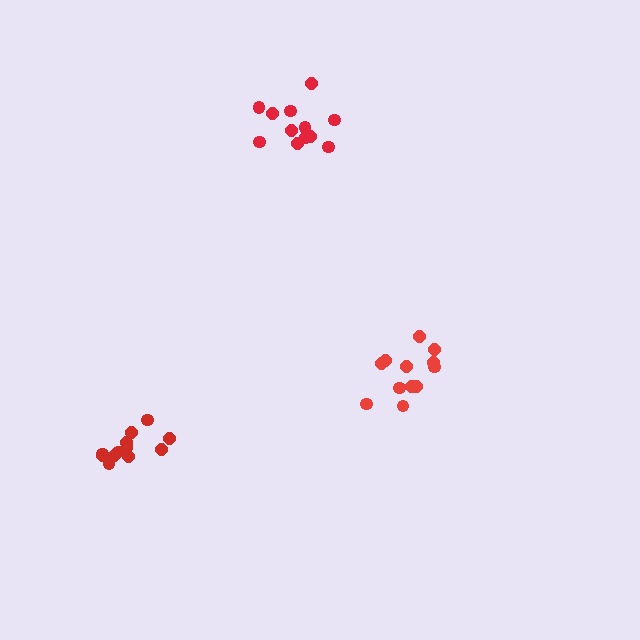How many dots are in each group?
Group 1: 12 dots, Group 2: 12 dots, Group 3: 12 dots (36 total).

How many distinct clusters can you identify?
There are 3 distinct clusters.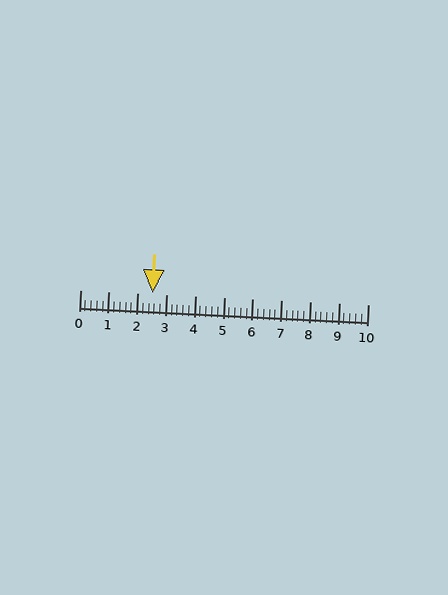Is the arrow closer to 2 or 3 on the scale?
The arrow is closer to 3.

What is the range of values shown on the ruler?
The ruler shows values from 0 to 10.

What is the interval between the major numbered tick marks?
The major tick marks are spaced 1 units apart.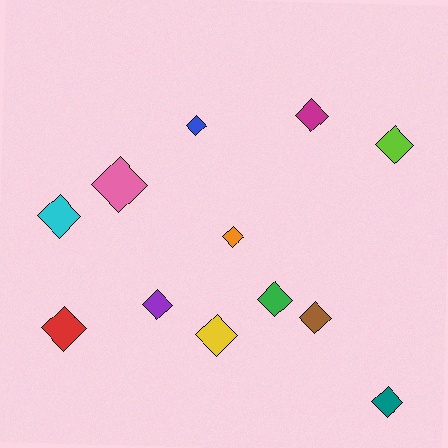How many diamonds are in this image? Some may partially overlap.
There are 12 diamonds.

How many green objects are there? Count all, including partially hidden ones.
There is 1 green object.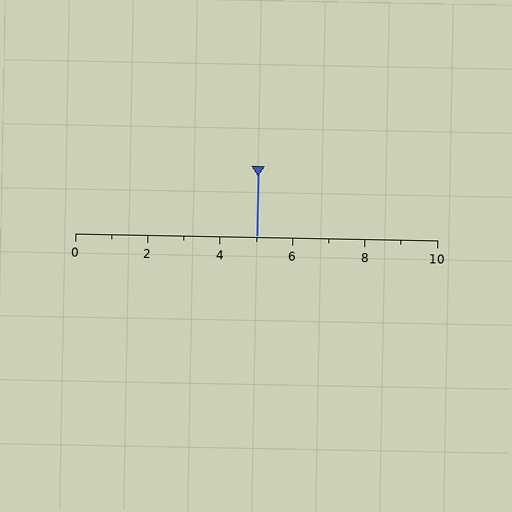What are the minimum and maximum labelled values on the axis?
The axis runs from 0 to 10.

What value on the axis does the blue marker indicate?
The marker indicates approximately 5.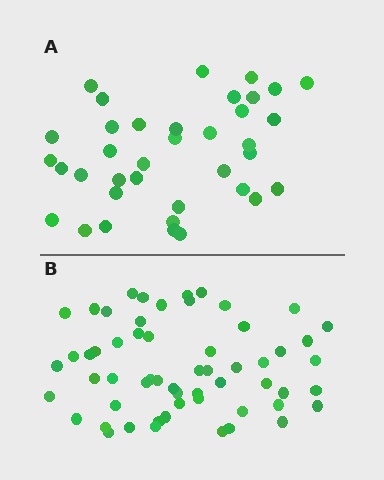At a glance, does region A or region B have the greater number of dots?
Region B (the bottom region) has more dots.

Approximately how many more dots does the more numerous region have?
Region B has approximately 20 more dots than region A.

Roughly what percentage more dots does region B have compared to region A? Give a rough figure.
About 55% more.